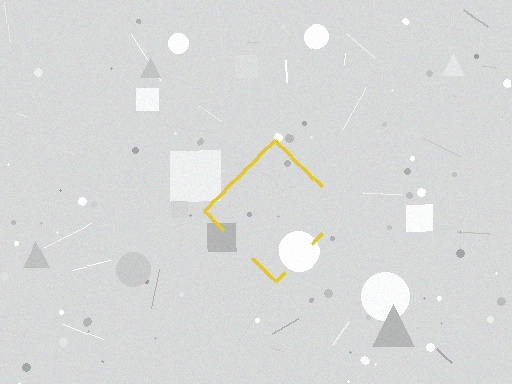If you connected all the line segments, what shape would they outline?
They would outline a diamond.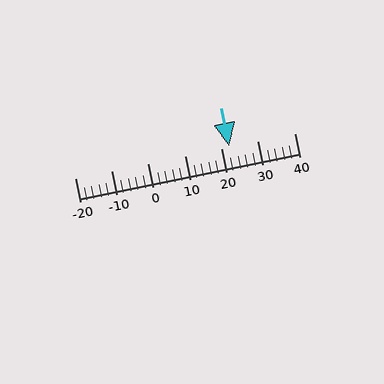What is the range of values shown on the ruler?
The ruler shows values from -20 to 40.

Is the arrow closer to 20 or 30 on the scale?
The arrow is closer to 20.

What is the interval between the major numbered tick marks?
The major tick marks are spaced 10 units apart.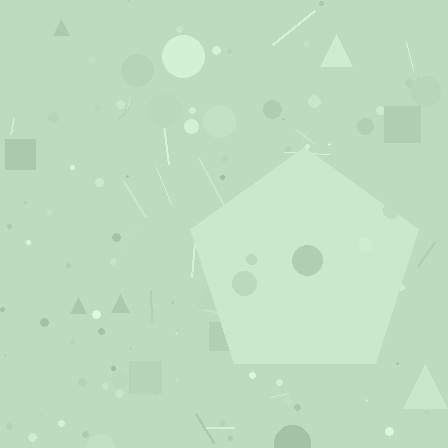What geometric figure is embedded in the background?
A pentagon is embedded in the background.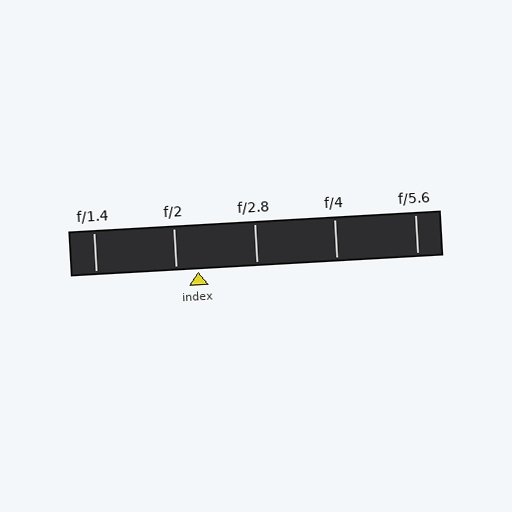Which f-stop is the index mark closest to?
The index mark is closest to f/2.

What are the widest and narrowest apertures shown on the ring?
The widest aperture shown is f/1.4 and the narrowest is f/5.6.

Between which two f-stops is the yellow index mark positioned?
The index mark is between f/2 and f/2.8.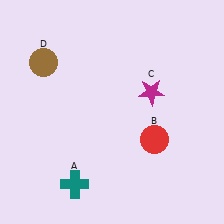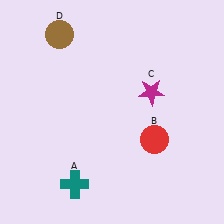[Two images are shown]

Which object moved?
The brown circle (D) moved up.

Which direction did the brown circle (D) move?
The brown circle (D) moved up.